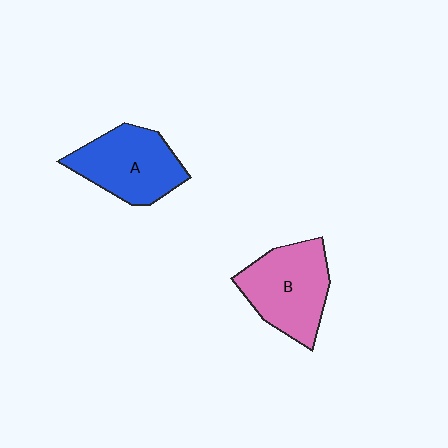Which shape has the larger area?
Shape B (pink).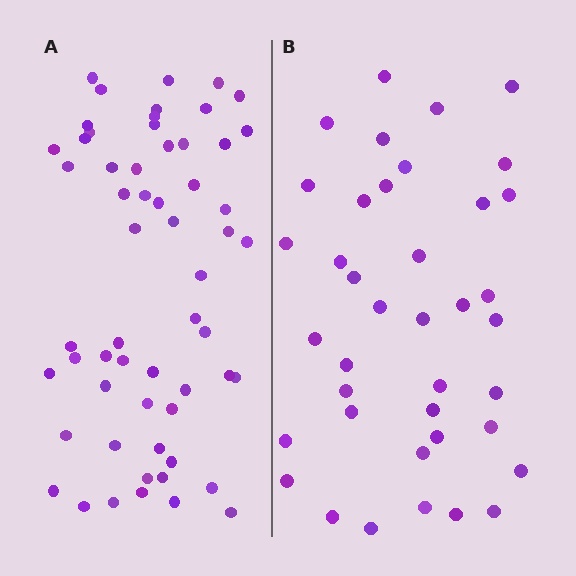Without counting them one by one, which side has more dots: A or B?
Region A (the left region) has more dots.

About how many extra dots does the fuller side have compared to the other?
Region A has approximately 20 more dots than region B.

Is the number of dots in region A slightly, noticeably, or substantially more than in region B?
Region A has substantially more. The ratio is roughly 1.5 to 1.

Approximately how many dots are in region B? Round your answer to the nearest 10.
About 40 dots. (The exact count is 39, which rounds to 40.)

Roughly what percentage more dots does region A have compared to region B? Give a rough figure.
About 50% more.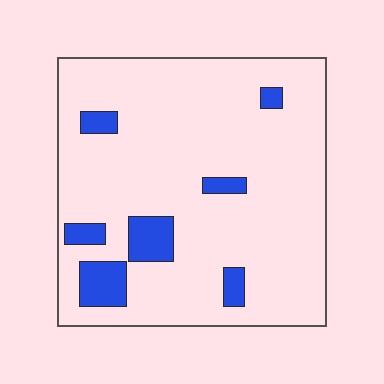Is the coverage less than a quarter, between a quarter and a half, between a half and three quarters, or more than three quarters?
Less than a quarter.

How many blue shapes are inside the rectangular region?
7.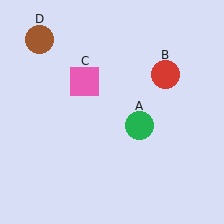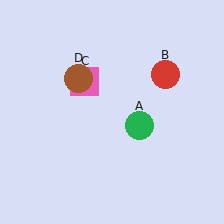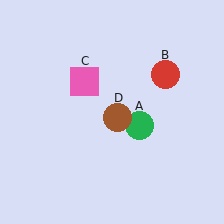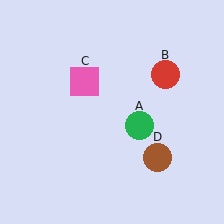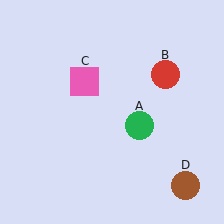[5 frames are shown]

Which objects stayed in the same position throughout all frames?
Green circle (object A) and red circle (object B) and pink square (object C) remained stationary.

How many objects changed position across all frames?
1 object changed position: brown circle (object D).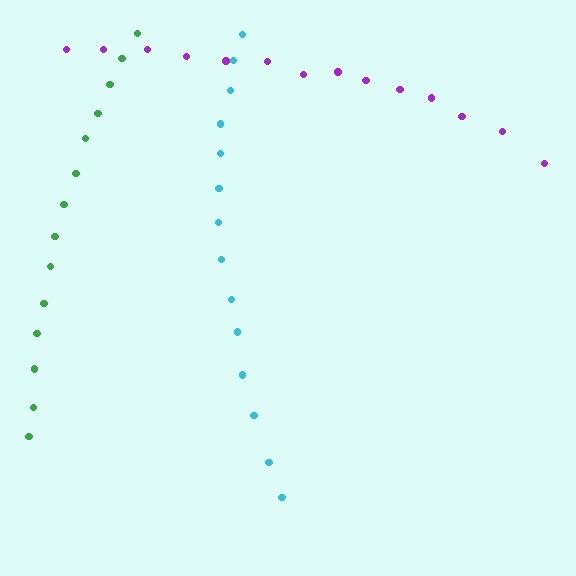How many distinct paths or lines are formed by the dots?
There are 3 distinct paths.